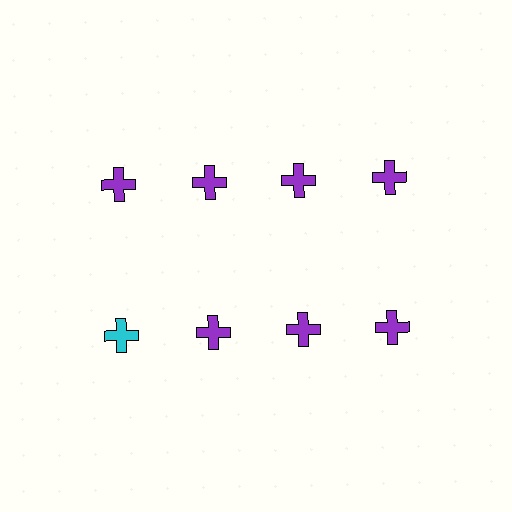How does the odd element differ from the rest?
It has a different color: cyan instead of purple.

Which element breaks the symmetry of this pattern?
The cyan cross in the second row, leftmost column breaks the symmetry. All other shapes are purple crosses.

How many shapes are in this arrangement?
There are 8 shapes arranged in a grid pattern.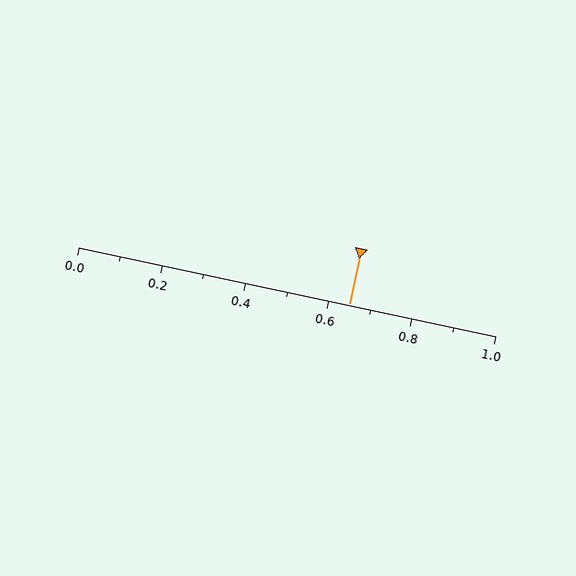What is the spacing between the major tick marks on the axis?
The major ticks are spaced 0.2 apart.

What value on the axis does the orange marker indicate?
The marker indicates approximately 0.65.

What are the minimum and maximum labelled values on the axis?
The axis runs from 0.0 to 1.0.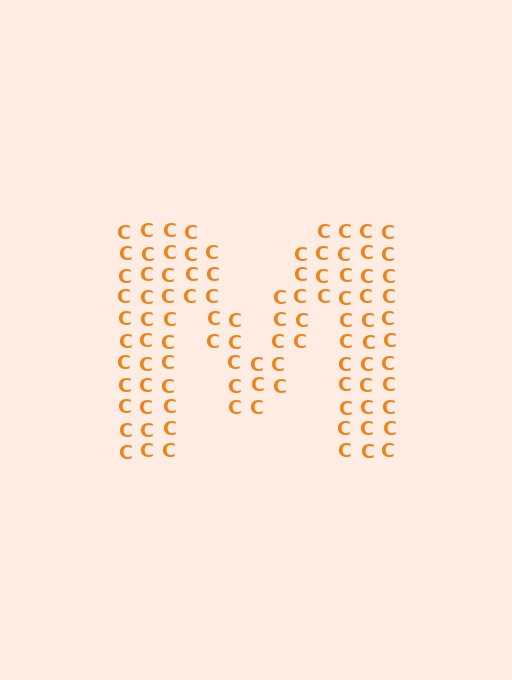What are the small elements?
The small elements are letter C's.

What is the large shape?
The large shape is the letter M.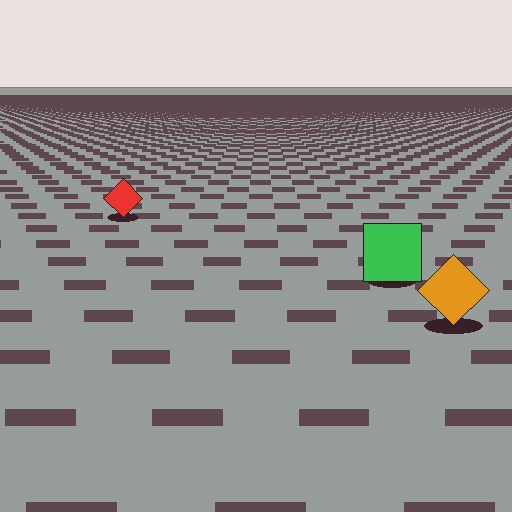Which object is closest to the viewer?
The orange diamond is closest. The texture marks near it are larger and more spread out.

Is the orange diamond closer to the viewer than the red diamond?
Yes. The orange diamond is closer — you can tell from the texture gradient: the ground texture is coarser near it.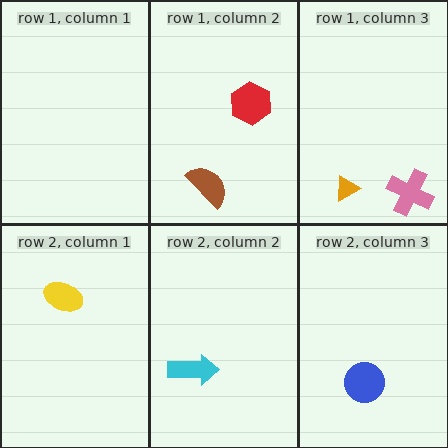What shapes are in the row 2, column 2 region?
The cyan arrow.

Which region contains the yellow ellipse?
The row 2, column 1 region.